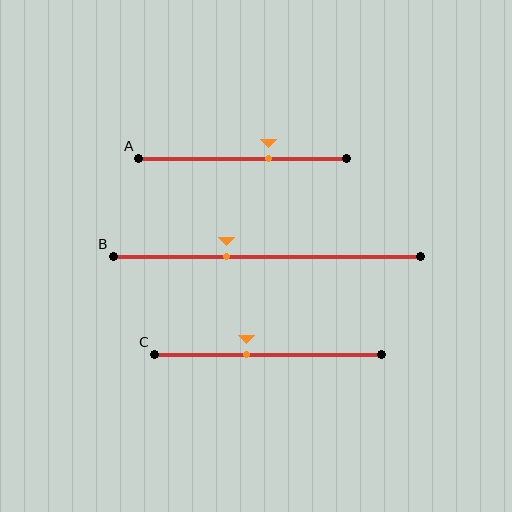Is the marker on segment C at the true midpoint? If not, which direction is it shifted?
No, the marker on segment C is shifted to the left by about 10% of the segment length.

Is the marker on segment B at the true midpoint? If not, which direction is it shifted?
No, the marker on segment B is shifted to the left by about 13% of the segment length.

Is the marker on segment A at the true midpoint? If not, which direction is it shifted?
No, the marker on segment A is shifted to the right by about 12% of the segment length.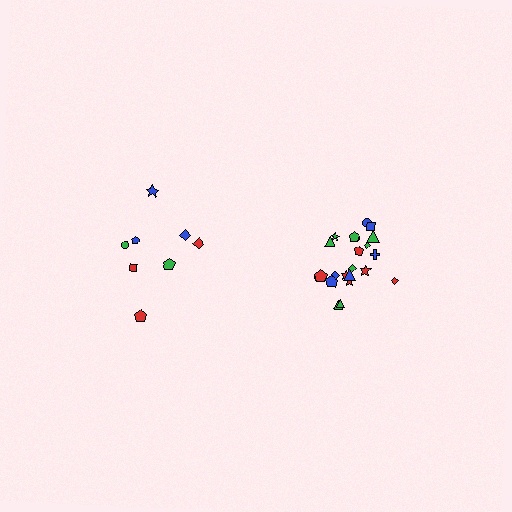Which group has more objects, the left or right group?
The right group.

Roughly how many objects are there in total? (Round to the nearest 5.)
Roughly 30 objects in total.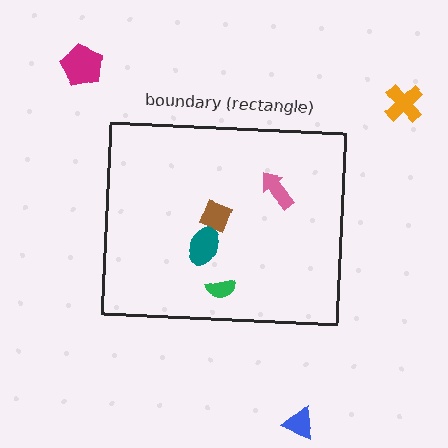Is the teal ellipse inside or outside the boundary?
Inside.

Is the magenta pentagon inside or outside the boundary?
Outside.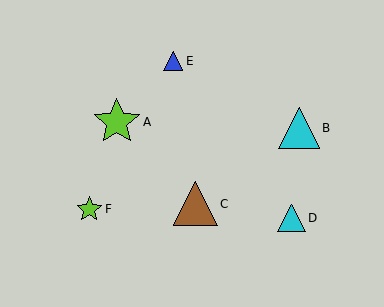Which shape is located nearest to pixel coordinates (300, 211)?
The cyan triangle (labeled D) at (291, 218) is nearest to that location.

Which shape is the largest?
The lime star (labeled A) is the largest.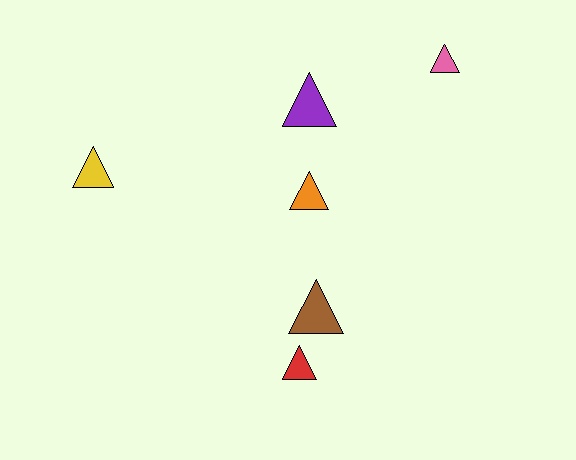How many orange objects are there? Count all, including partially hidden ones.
There is 1 orange object.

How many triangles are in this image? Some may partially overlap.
There are 6 triangles.